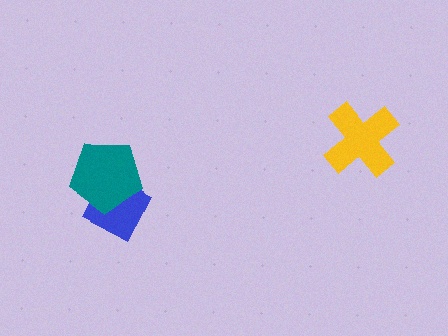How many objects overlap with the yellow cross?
0 objects overlap with the yellow cross.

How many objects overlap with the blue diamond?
1 object overlaps with the blue diamond.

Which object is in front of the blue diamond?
The teal pentagon is in front of the blue diamond.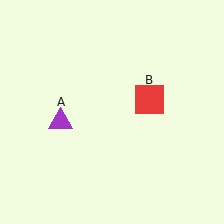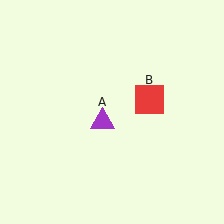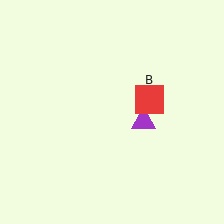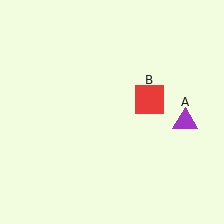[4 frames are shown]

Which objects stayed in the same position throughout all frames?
Red square (object B) remained stationary.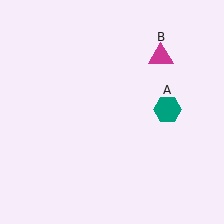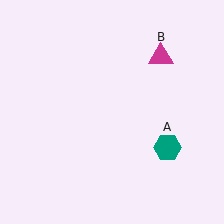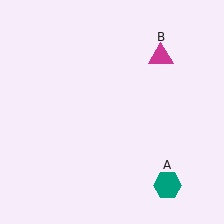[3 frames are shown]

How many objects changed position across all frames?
1 object changed position: teal hexagon (object A).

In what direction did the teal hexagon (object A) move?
The teal hexagon (object A) moved down.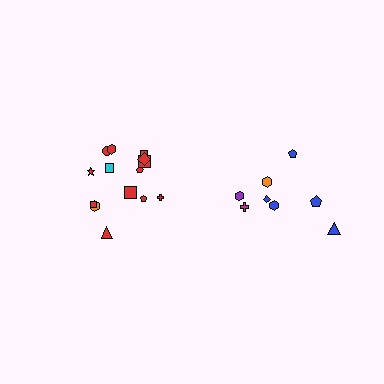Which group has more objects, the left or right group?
The left group.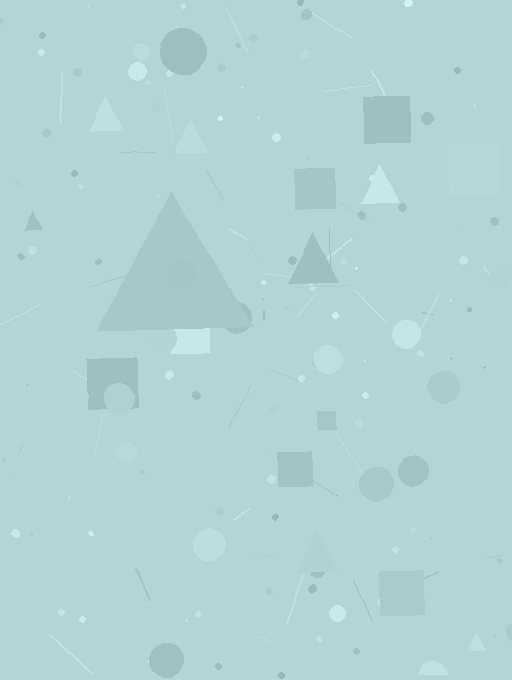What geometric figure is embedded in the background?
A triangle is embedded in the background.